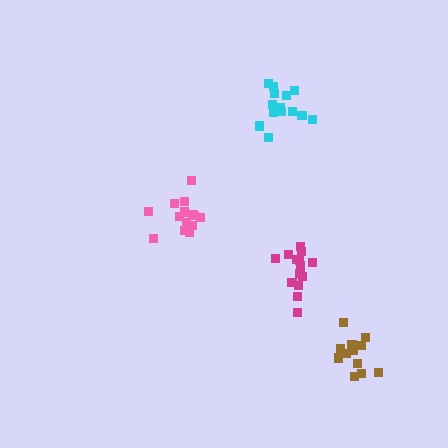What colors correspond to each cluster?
The clusters are colored: pink, magenta, cyan, brown.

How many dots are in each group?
Group 1: 14 dots, Group 2: 15 dots, Group 3: 15 dots, Group 4: 13 dots (57 total).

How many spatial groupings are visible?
There are 4 spatial groupings.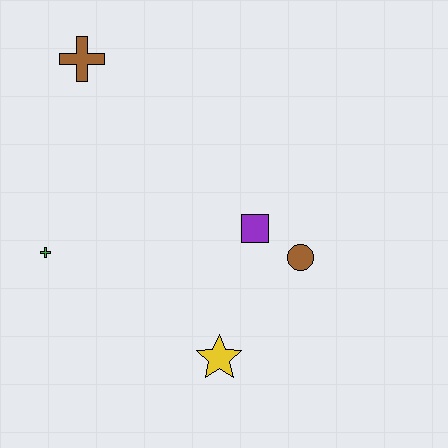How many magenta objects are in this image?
There are no magenta objects.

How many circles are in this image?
There is 1 circle.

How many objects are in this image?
There are 5 objects.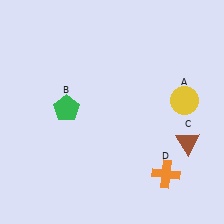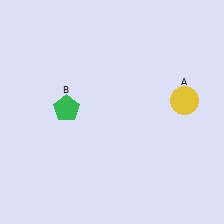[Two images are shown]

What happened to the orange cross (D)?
The orange cross (D) was removed in Image 2. It was in the bottom-right area of Image 1.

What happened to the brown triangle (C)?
The brown triangle (C) was removed in Image 2. It was in the bottom-right area of Image 1.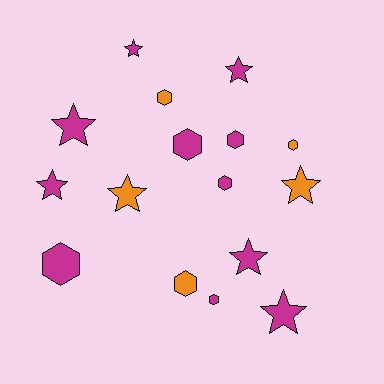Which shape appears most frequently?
Hexagon, with 8 objects.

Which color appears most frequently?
Magenta, with 11 objects.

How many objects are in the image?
There are 16 objects.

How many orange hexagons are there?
There are 3 orange hexagons.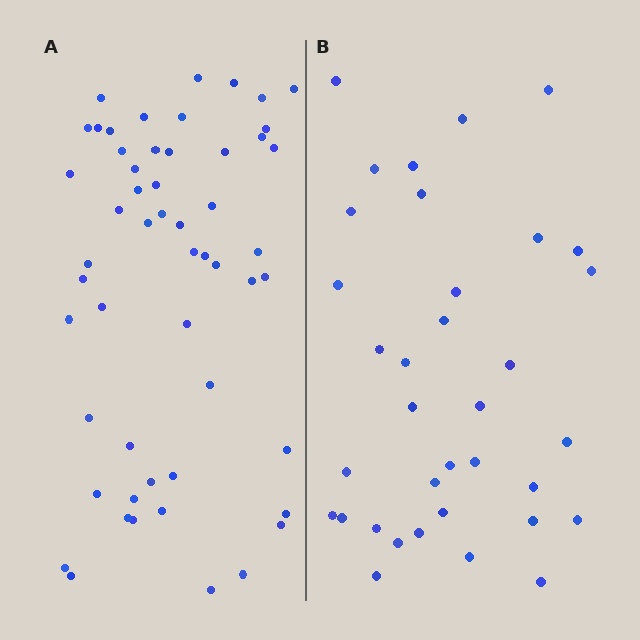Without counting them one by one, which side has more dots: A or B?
Region A (the left region) has more dots.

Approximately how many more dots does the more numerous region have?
Region A has approximately 20 more dots than region B.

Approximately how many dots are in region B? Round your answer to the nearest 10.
About 40 dots. (The exact count is 35, which rounds to 40.)